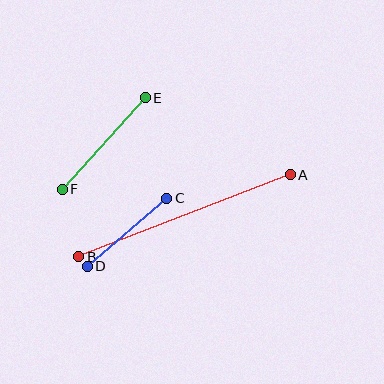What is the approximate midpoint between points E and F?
The midpoint is at approximately (104, 143) pixels.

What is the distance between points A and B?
The distance is approximately 227 pixels.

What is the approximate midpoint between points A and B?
The midpoint is at approximately (185, 216) pixels.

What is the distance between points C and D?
The distance is approximately 105 pixels.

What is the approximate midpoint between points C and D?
The midpoint is at approximately (127, 232) pixels.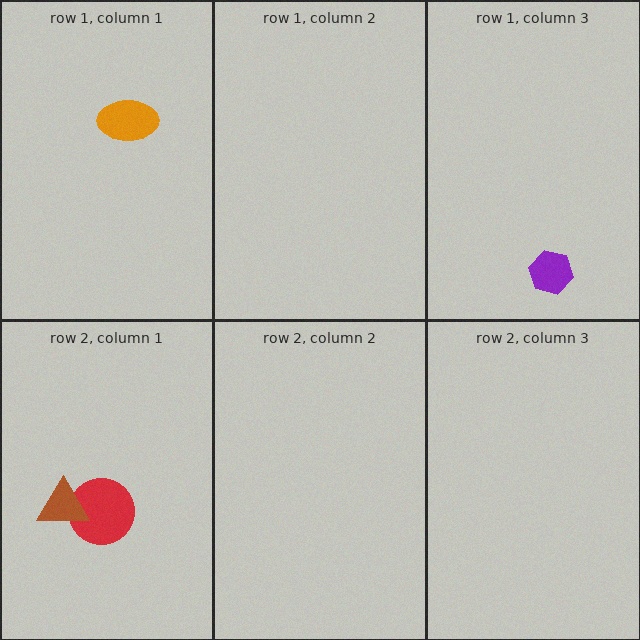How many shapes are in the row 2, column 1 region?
2.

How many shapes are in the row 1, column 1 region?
1.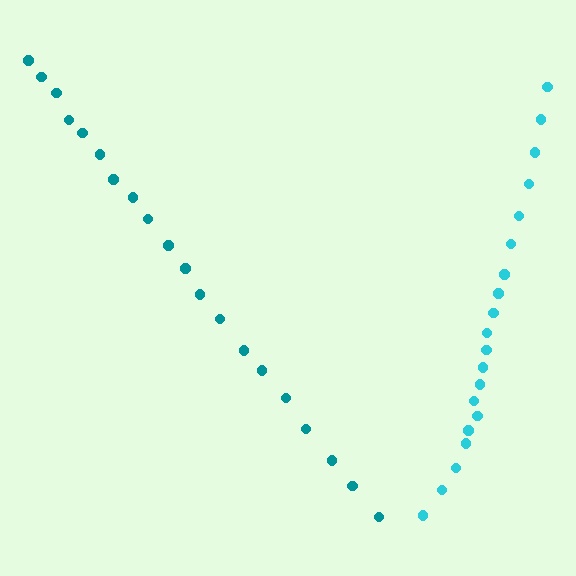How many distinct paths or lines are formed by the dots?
There are 2 distinct paths.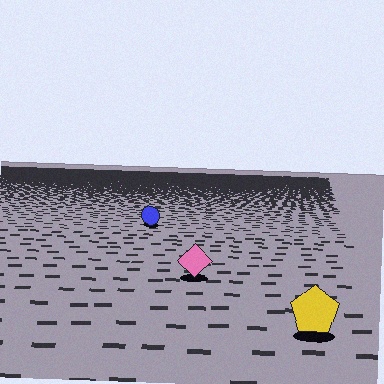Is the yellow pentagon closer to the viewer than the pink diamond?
Yes. The yellow pentagon is closer — you can tell from the texture gradient: the ground texture is coarser near it.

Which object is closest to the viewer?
The yellow pentagon is closest. The texture marks near it are larger and more spread out.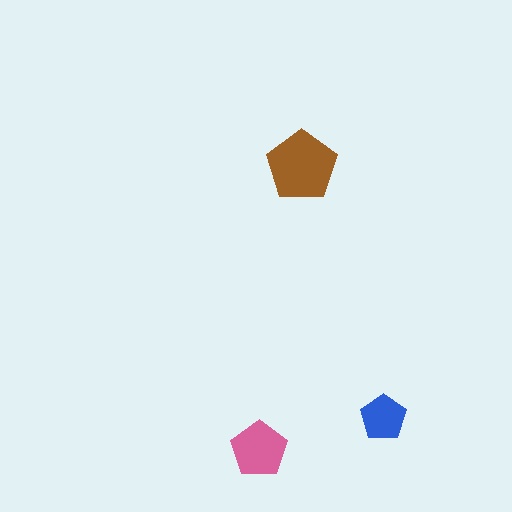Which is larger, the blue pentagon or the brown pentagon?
The brown one.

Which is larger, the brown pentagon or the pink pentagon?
The brown one.